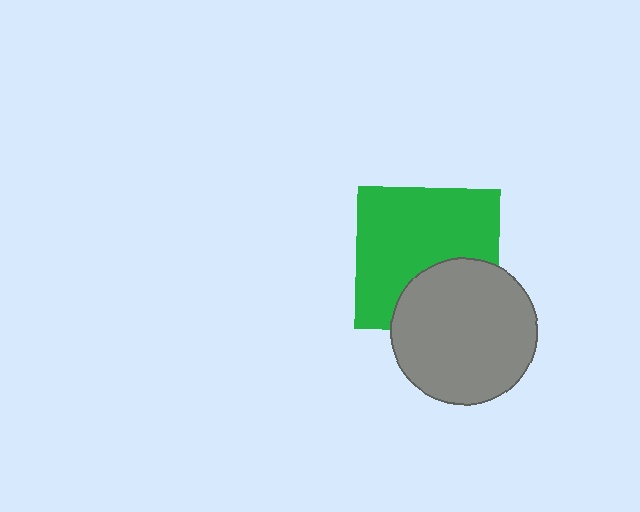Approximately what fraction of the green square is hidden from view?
Roughly 32% of the green square is hidden behind the gray circle.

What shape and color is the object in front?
The object in front is a gray circle.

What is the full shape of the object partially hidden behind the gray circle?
The partially hidden object is a green square.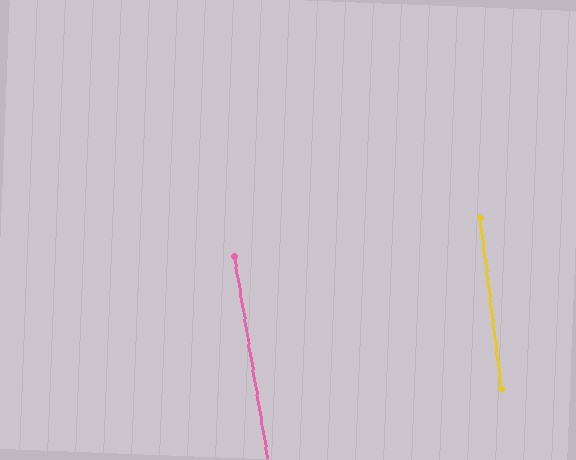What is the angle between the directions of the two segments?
Approximately 2 degrees.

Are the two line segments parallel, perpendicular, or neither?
Parallel — their directions differ by only 2.0°.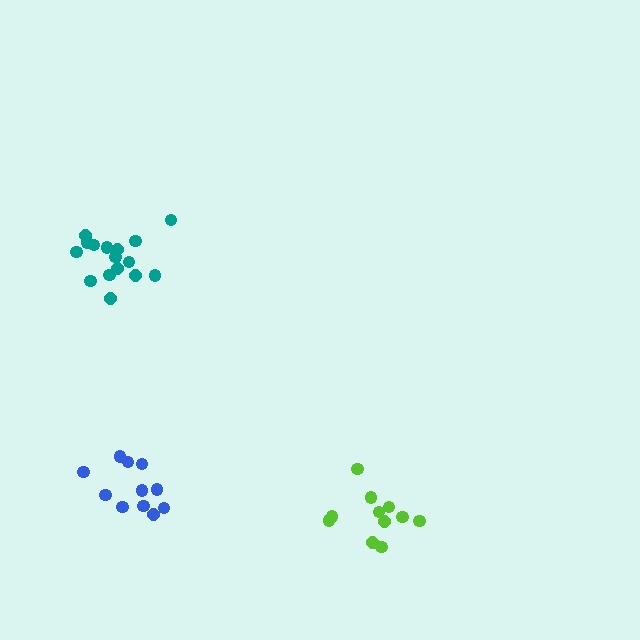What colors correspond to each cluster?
The clusters are colored: blue, teal, lime.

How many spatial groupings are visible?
There are 3 spatial groupings.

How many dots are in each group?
Group 1: 11 dots, Group 2: 16 dots, Group 3: 11 dots (38 total).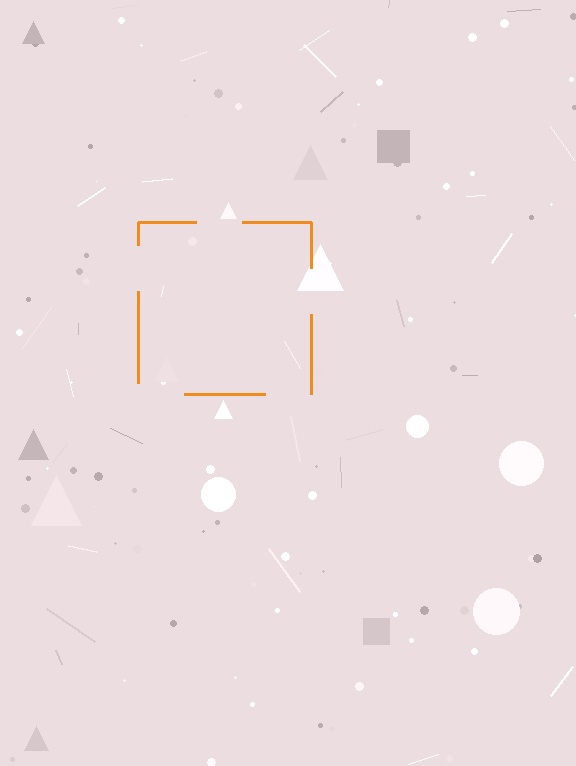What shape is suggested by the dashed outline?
The dashed outline suggests a square.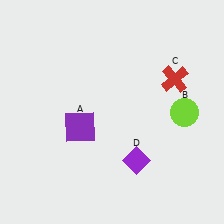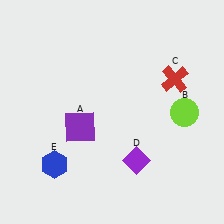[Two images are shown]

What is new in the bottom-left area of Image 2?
A blue hexagon (E) was added in the bottom-left area of Image 2.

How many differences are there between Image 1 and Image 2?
There is 1 difference between the two images.